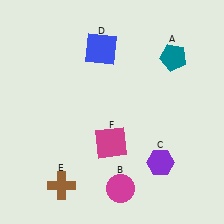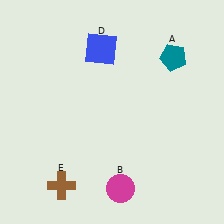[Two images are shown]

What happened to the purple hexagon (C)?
The purple hexagon (C) was removed in Image 2. It was in the bottom-right area of Image 1.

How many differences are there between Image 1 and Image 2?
There are 2 differences between the two images.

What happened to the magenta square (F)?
The magenta square (F) was removed in Image 2. It was in the bottom-left area of Image 1.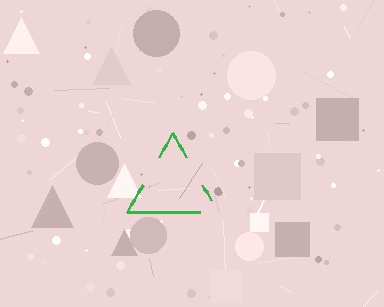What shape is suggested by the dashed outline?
The dashed outline suggests a triangle.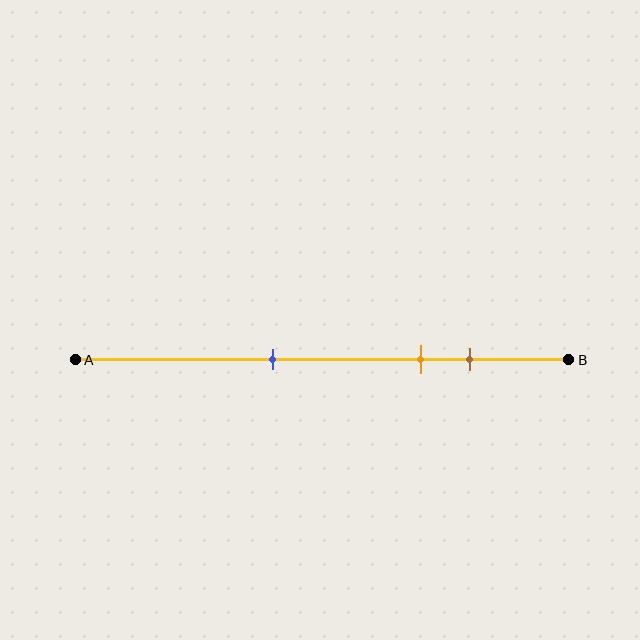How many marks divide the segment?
There are 3 marks dividing the segment.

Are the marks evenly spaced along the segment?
No, the marks are not evenly spaced.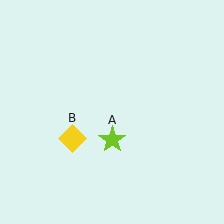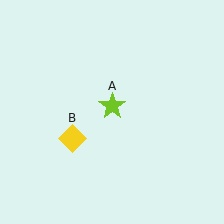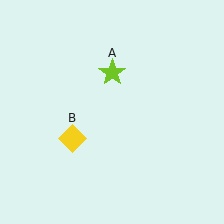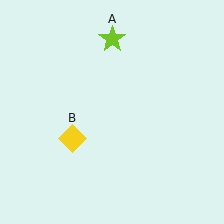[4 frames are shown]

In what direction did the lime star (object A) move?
The lime star (object A) moved up.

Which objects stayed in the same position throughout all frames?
Yellow diamond (object B) remained stationary.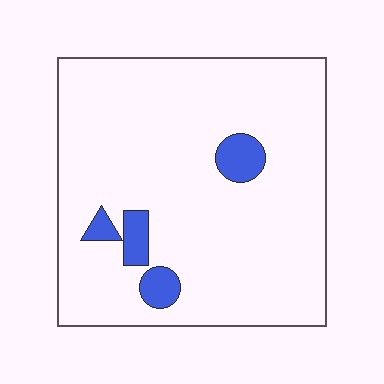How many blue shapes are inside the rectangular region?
4.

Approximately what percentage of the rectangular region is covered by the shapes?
Approximately 10%.